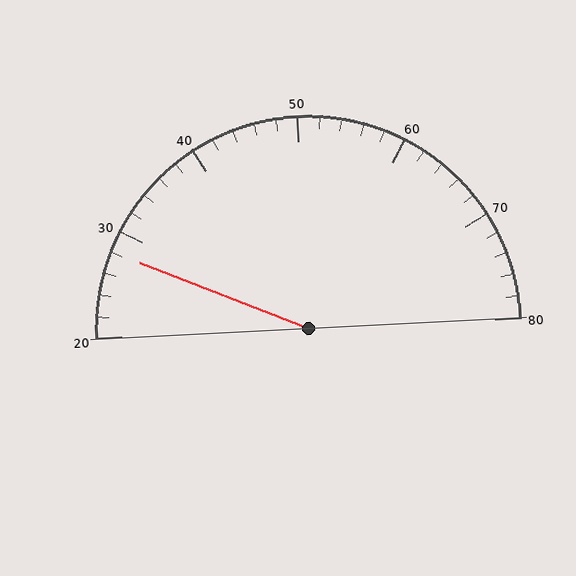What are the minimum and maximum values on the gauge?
The gauge ranges from 20 to 80.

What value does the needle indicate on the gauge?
The needle indicates approximately 28.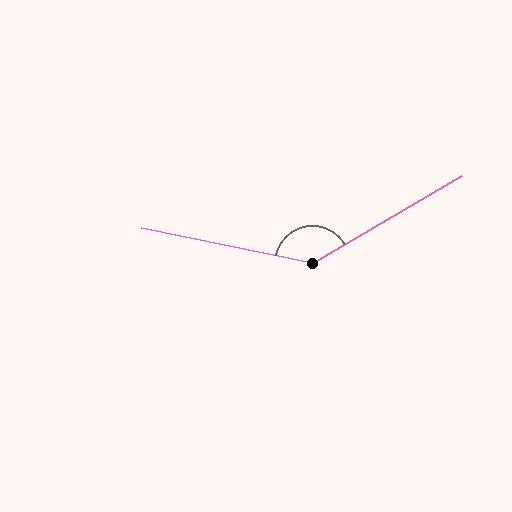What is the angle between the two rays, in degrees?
Approximately 138 degrees.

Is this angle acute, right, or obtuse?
It is obtuse.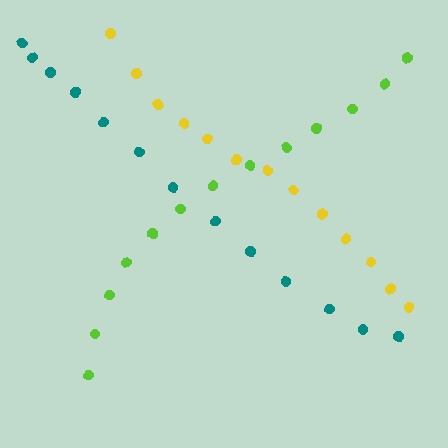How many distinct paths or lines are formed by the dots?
There are 3 distinct paths.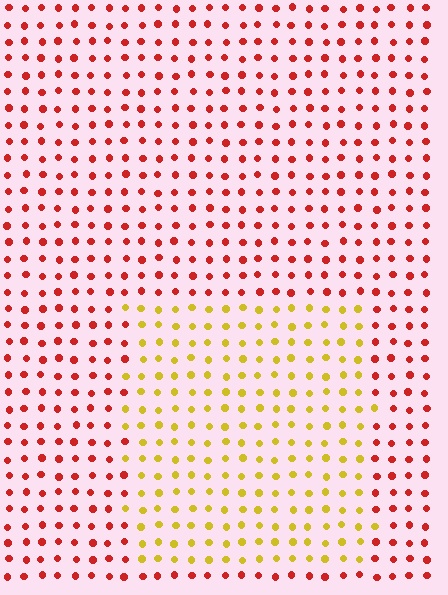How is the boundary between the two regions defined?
The boundary is defined purely by a slight shift in hue (about 56 degrees). Spacing, size, and orientation are identical on both sides.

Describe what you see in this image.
The image is filled with small red elements in a uniform arrangement. A rectangle-shaped region is visible where the elements are tinted to a slightly different hue, forming a subtle color boundary.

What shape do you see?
I see a rectangle.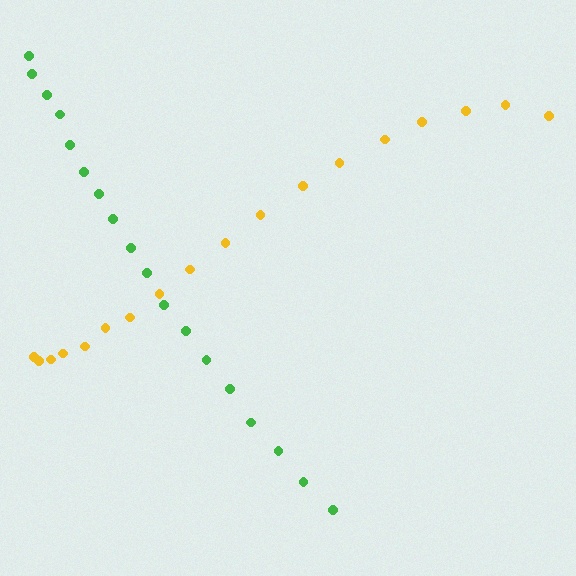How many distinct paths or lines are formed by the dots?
There are 2 distinct paths.